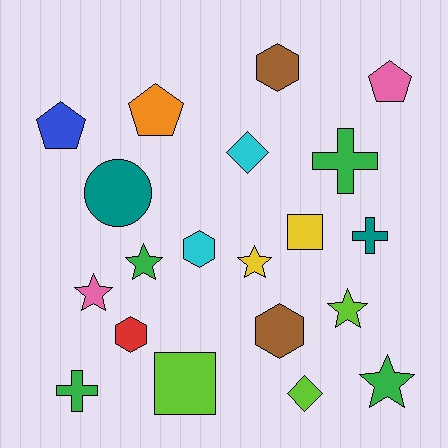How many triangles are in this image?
There are no triangles.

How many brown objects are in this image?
There are 2 brown objects.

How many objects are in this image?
There are 20 objects.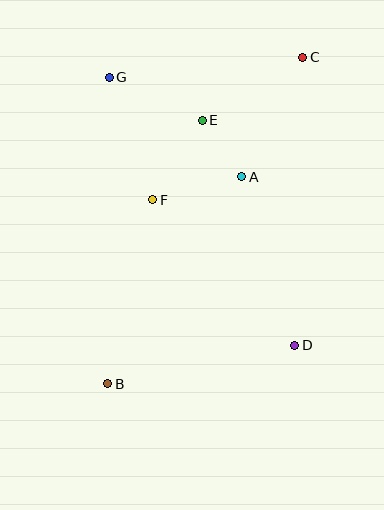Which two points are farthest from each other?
Points B and C are farthest from each other.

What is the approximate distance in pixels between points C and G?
The distance between C and G is approximately 194 pixels.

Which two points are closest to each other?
Points A and E are closest to each other.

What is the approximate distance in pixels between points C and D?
The distance between C and D is approximately 288 pixels.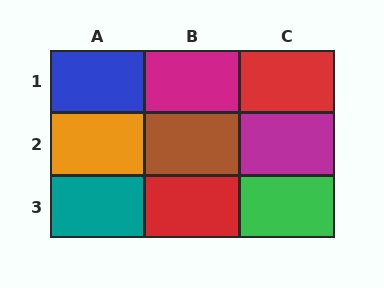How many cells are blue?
1 cell is blue.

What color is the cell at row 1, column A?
Blue.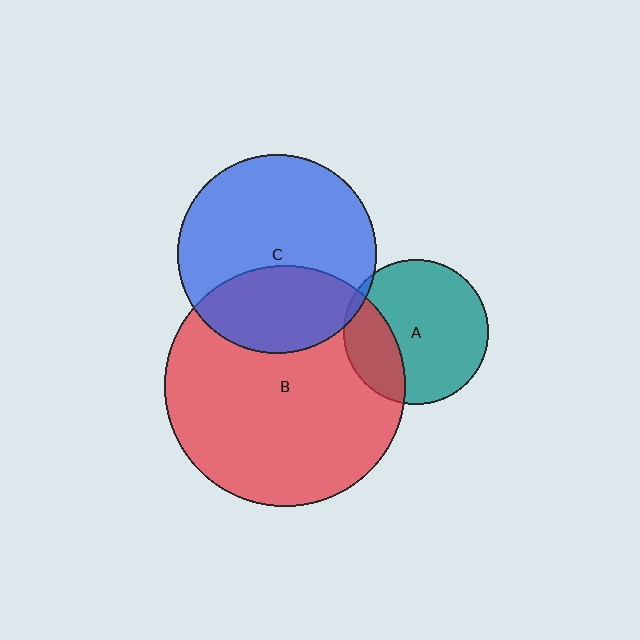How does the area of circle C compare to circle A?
Approximately 1.9 times.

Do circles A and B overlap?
Yes.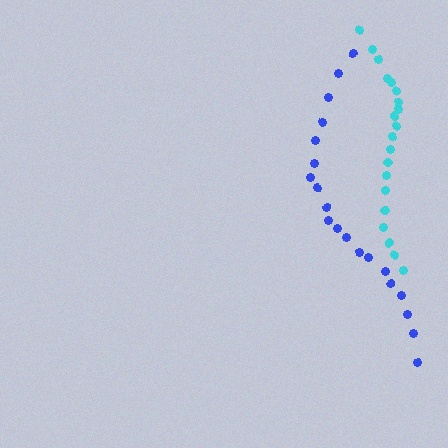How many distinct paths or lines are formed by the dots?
There are 2 distinct paths.